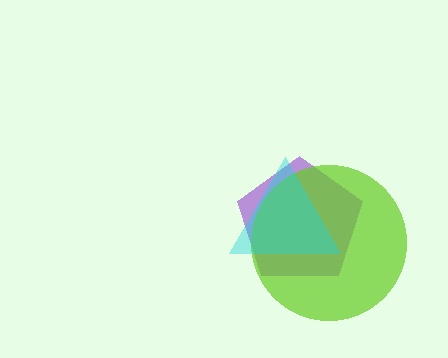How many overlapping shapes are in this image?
There are 3 overlapping shapes in the image.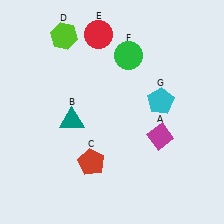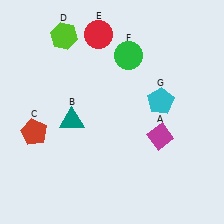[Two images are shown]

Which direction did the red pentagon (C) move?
The red pentagon (C) moved left.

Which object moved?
The red pentagon (C) moved left.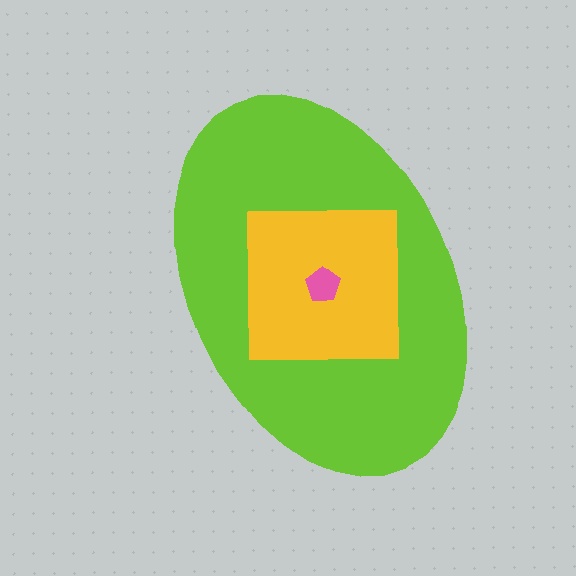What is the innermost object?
The pink pentagon.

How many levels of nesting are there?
3.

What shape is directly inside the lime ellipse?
The yellow square.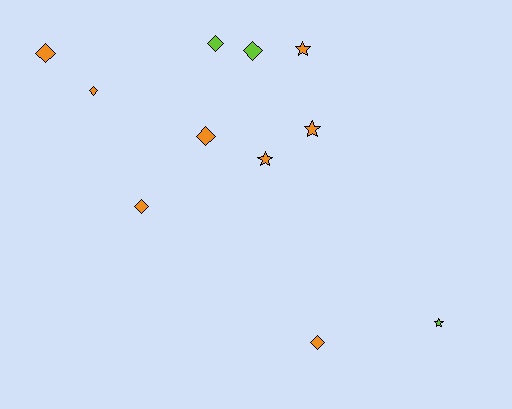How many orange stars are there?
There are 3 orange stars.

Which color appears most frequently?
Orange, with 8 objects.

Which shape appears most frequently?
Diamond, with 7 objects.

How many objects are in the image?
There are 11 objects.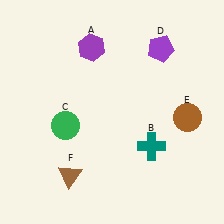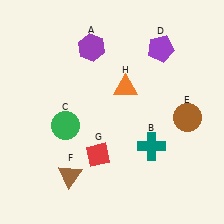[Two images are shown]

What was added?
A red diamond (G), an orange triangle (H) were added in Image 2.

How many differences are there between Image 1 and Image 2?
There are 2 differences between the two images.